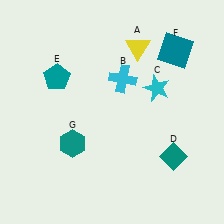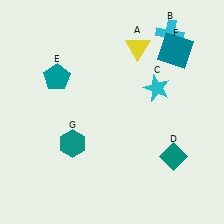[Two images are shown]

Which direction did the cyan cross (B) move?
The cyan cross (B) moved right.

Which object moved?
The cyan cross (B) moved right.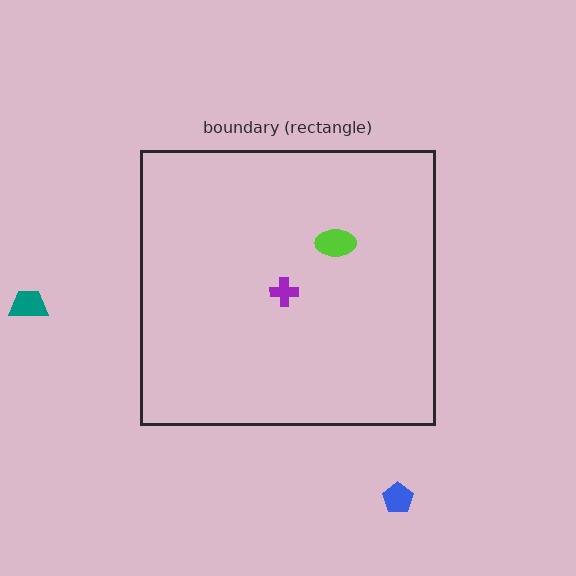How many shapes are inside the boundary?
2 inside, 2 outside.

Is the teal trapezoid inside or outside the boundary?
Outside.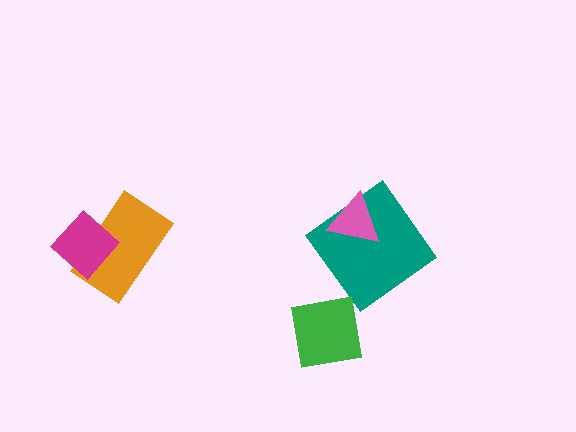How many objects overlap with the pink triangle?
1 object overlaps with the pink triangle.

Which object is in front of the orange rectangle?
The magenta diamond is in front of the orange rectangle.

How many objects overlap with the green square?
0 objects overlap with the green square.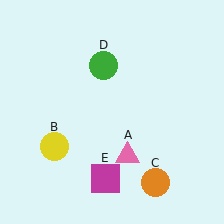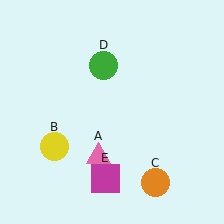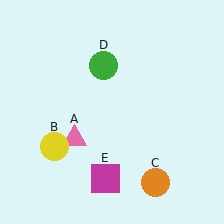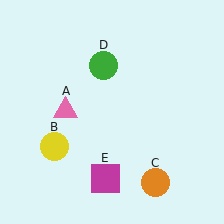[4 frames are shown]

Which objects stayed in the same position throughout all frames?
Yellow circle (object B) and orange circle (object C) and green circle (object D) and magenta square (object E) remained stationary.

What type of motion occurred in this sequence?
The pink triangle (object A) rotated clockwise around the center of the scene.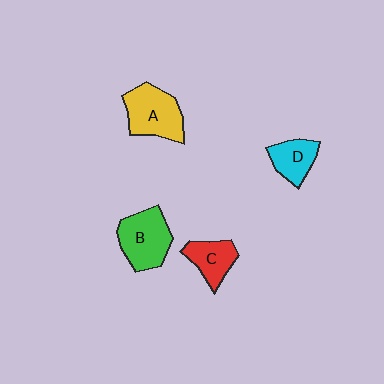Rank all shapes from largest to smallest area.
From largest to smallest: A (yellow), B (green), C (red), D (cyan).